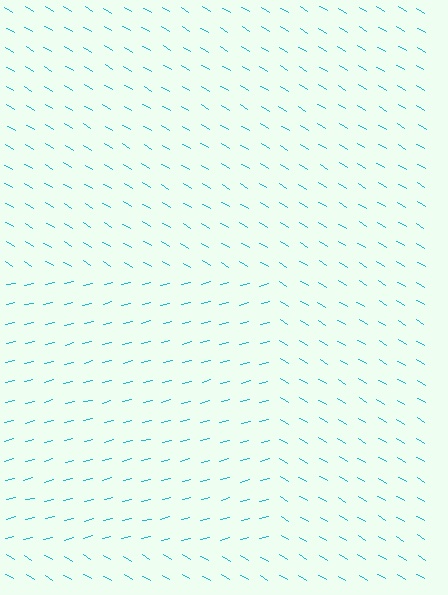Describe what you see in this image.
The image is filled with small cyan line segments. A rectangle region in the image has lines oriented differently from the surrounding lines, creating a visible texture boundary.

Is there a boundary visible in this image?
Yes, there is a texture boundary formed by a change in line orientation.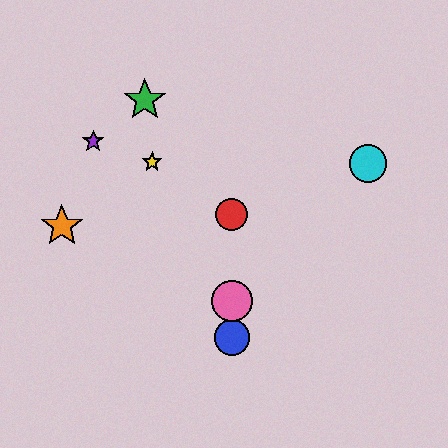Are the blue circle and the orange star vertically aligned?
No, the blue circle is at x≈232 and the orange star is at x≈62.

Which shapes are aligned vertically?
The red circle, the blue circle, the pink circle are aligned vertically.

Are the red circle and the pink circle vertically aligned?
Yes, both are at x≈232.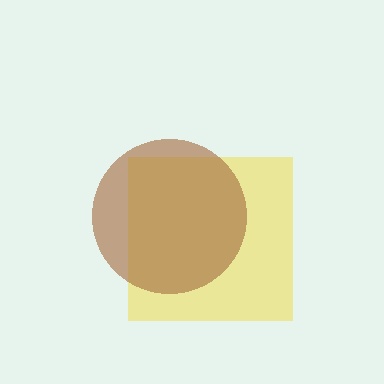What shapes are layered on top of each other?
The layered shapes are: a yellow square, a brown circle.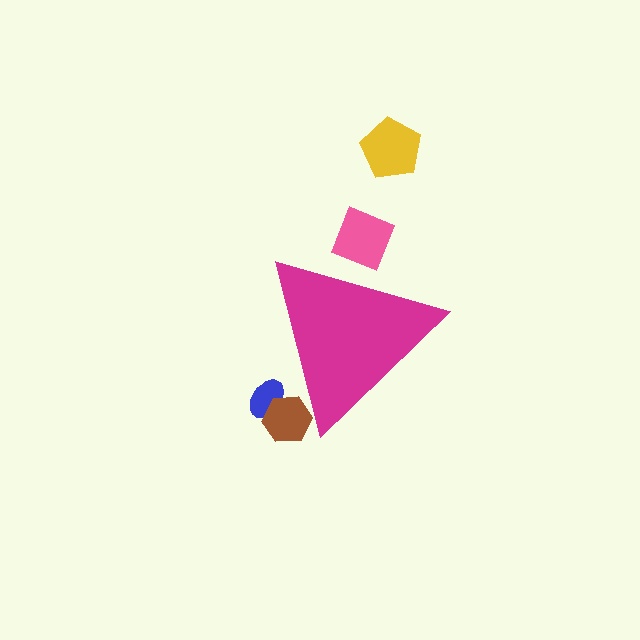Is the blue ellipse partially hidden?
Yes, the blue ellipse is partially hidden behind the magenta triangle.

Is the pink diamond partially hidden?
Yes, the pink diamond is partially hidden behind the magenta triangle.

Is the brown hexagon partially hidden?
Yes, the brown hexagon is partially hidden behind the magenta triangle.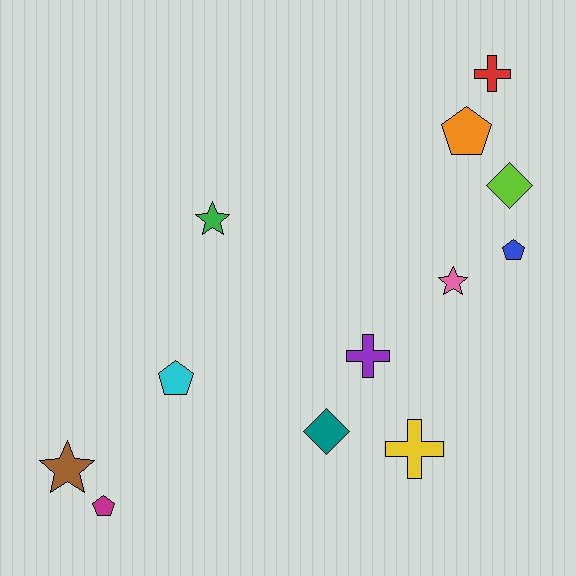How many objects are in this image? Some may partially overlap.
There are 12 objects.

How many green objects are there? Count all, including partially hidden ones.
There is 1 green object.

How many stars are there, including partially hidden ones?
There are 3 stars.